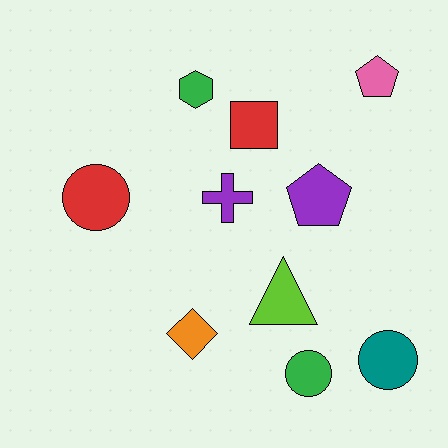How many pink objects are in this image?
There is 1 pink object.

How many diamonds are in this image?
There is 1 diamond.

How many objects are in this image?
There are 10 objects.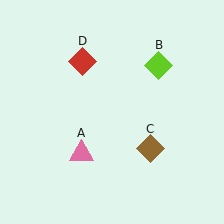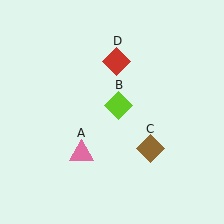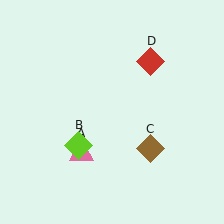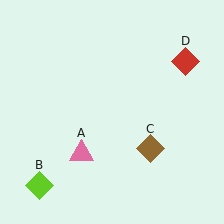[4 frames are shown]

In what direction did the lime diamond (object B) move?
The lime diamond (object B) moved down and to the left.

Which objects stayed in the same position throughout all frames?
Pink triangle (object A) and brown diamond (object C) remained stationary.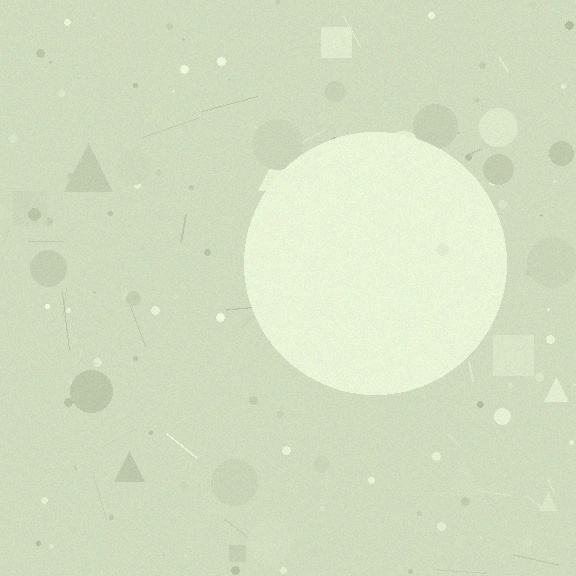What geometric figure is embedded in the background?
A circle is embedded in the background.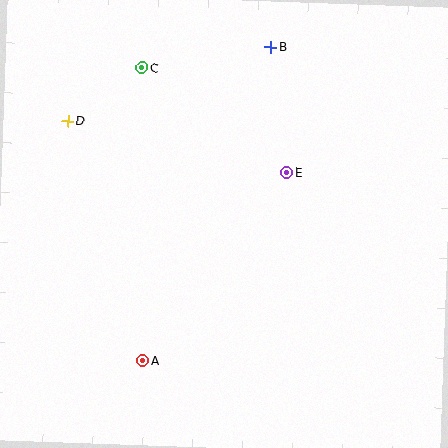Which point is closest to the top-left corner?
Point D is closest to the top-left corner.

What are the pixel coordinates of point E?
Point E is at (287, 172).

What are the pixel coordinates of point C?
Point C is at (142, 68).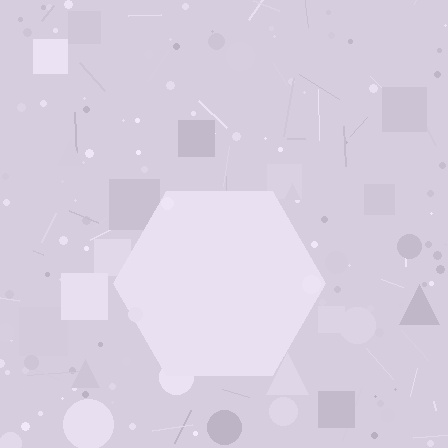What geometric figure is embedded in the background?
A hexagon is embedded in the background.